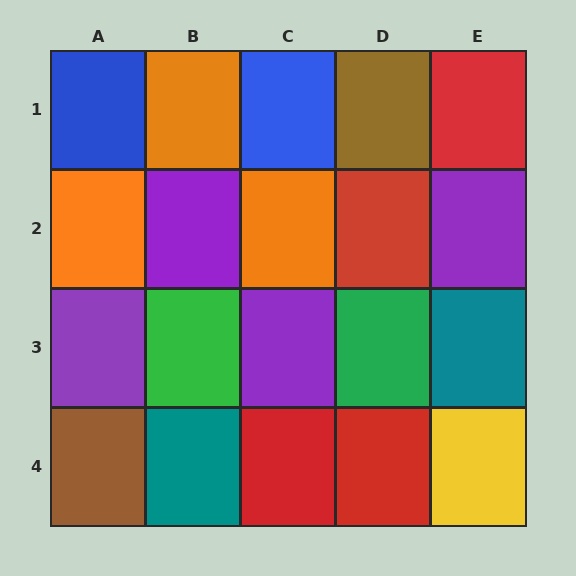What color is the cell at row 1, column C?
Blue.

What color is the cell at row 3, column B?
Green.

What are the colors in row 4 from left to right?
Brown, teal, red, red, yellow.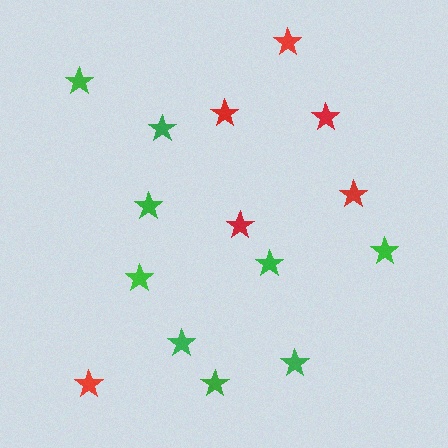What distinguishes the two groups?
There are 2 groups: one group of green stars (9) and one group of red stars (6).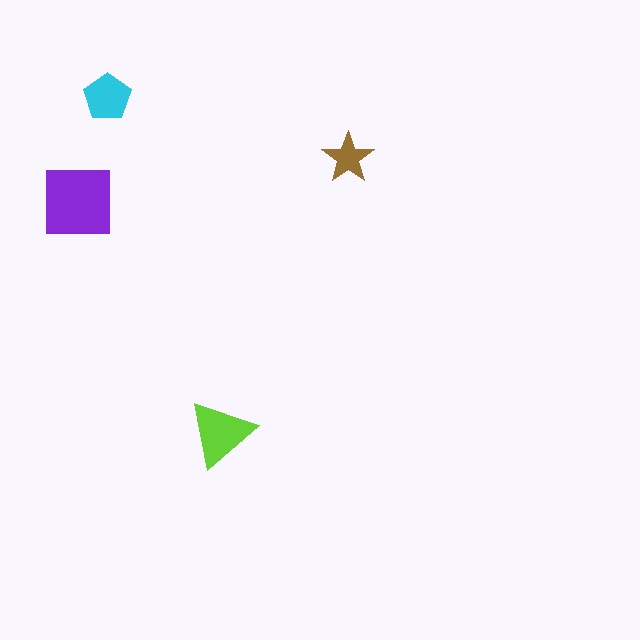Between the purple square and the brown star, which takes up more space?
The purple square.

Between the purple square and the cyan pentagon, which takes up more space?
The purple square.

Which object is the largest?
The purple square.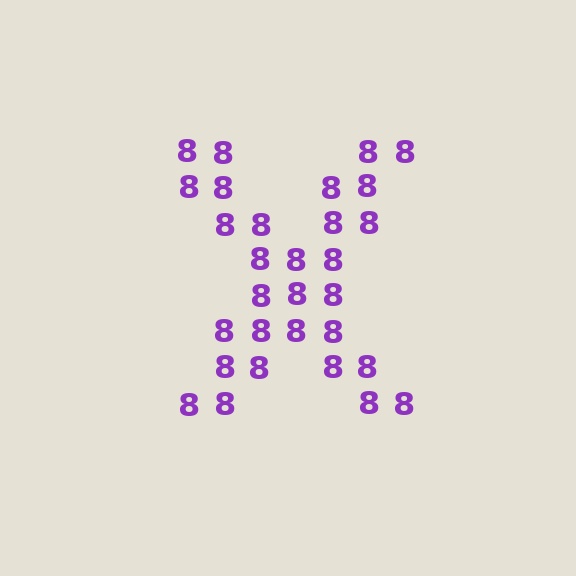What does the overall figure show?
The overall figure shows the letter X.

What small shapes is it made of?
It is made of small digit 8's.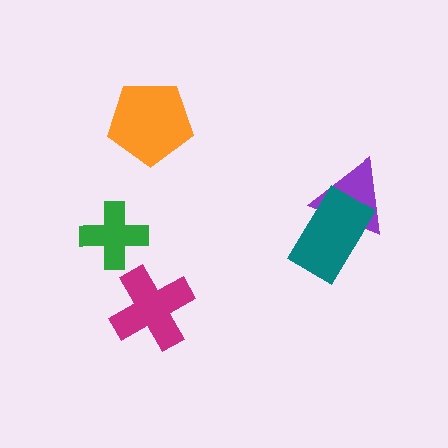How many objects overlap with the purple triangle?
1 object overlaps with the purple triangle.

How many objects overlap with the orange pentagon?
0 objects overlap with the orange pentagon.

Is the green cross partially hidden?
No, no other shape covers it.